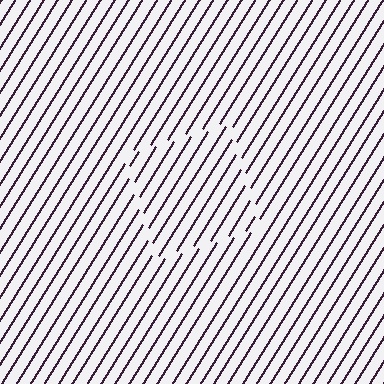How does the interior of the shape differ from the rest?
The interior of the shape contains the same grating, shifted by half a period — the contour is defined by the phase discontinuity where line-ends from the inner and outer gratings abut.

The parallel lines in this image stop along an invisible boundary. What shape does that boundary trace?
An illusory square. The interior of the shape contains the same grating, shifted by half a period — the contour is defined by the phase discontinuity where line-ends from the inner and outer gratings abut.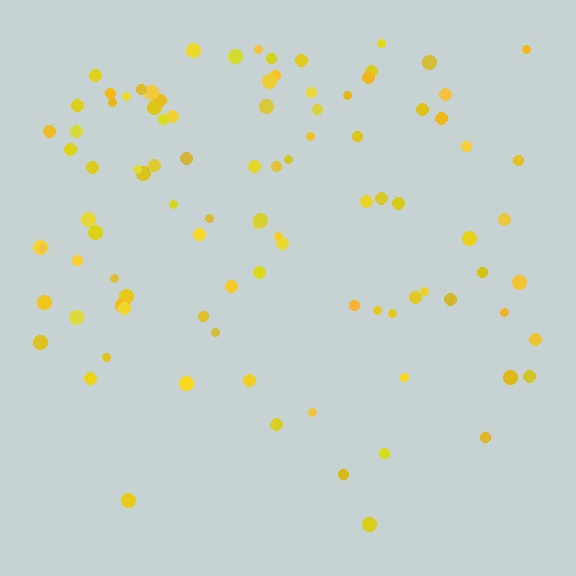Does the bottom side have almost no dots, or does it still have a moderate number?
Still a moderate number, just noticeably fewer than the top.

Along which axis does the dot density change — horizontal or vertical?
Vertical.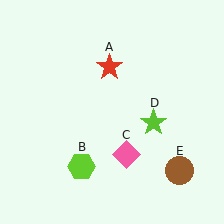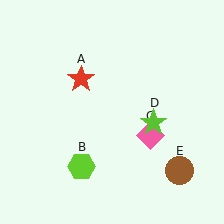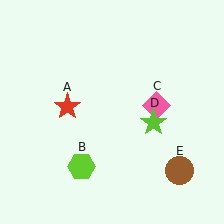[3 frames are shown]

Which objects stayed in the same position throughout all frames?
Lime hexagon (object B) and lime star (object D) and brown circle (object E) remained stationary.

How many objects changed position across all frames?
2 objects changed position: red star (object A), pink diamond (object C).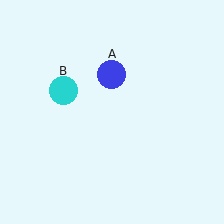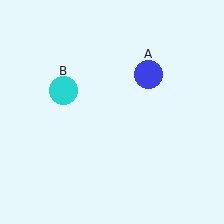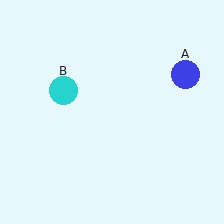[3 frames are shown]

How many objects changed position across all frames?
1 object changed position: blue circle (object A).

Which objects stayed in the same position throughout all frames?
Cyan circle (object B) remained stationary.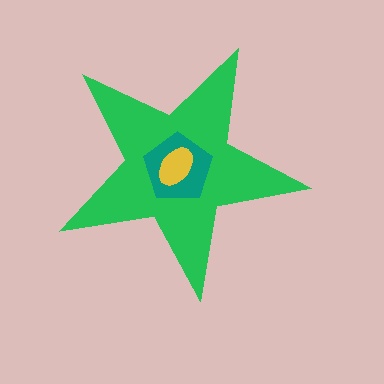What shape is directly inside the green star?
The teal pentagon.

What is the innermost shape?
The yellow ellipse.